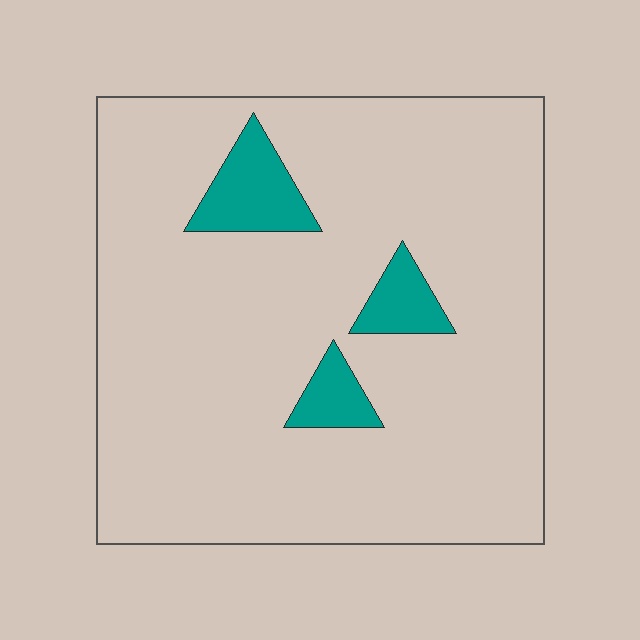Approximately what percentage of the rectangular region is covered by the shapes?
Approximately 10%.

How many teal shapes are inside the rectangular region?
3.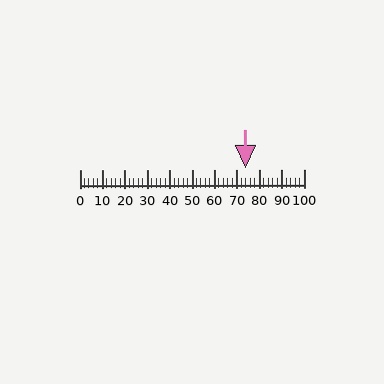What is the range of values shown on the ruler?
The ruler shows values from 0 to 100.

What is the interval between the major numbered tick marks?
The major tick marks are spaced 10 units apart.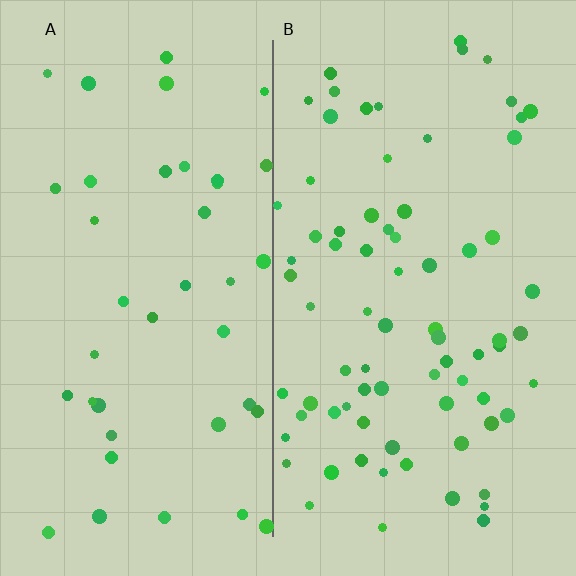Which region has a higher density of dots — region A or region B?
B (the right).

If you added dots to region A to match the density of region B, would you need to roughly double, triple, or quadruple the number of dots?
Approximately double.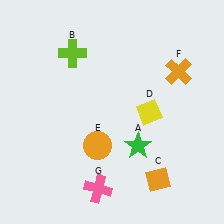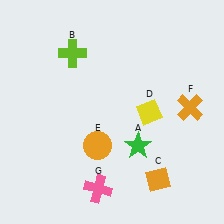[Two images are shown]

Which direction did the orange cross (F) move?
The orange cross (F) moved down.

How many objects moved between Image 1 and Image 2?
1 object moved between the two images.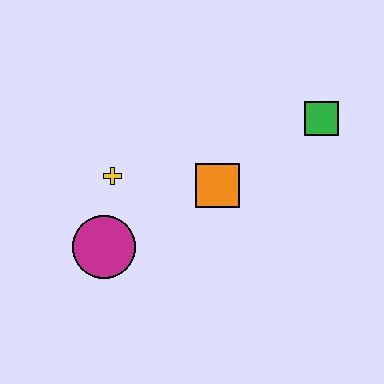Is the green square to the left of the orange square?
No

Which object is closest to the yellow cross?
The magenta circle is closest to the yellow cross.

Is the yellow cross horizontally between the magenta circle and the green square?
Yes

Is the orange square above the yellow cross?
No